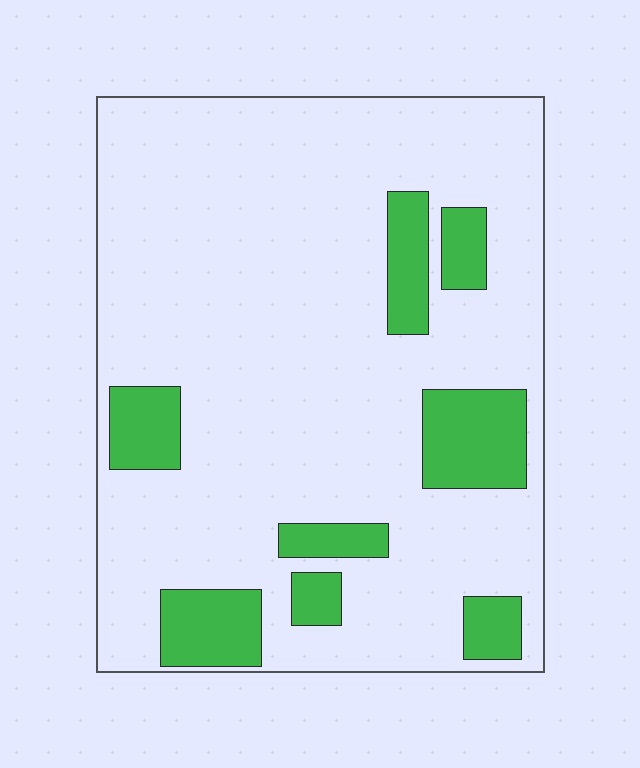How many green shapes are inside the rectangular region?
8.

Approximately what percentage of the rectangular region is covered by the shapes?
Approximately 15%.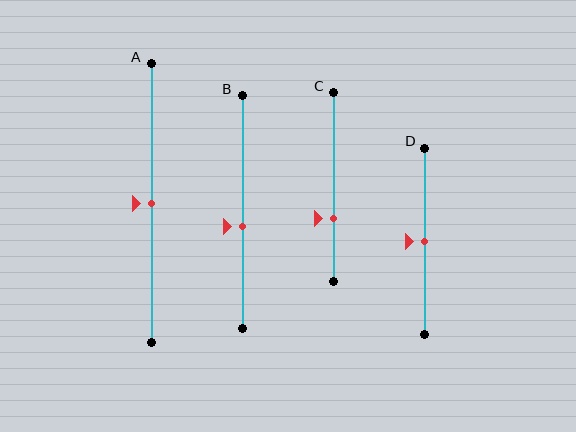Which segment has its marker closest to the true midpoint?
Segment A has its marker closest to the true midpoint.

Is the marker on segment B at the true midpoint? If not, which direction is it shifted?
No, the marker on segment B is shifted downward by about 6% of the segment length.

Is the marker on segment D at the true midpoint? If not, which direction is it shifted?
Yes, the marker on segment D is at the true midpoint.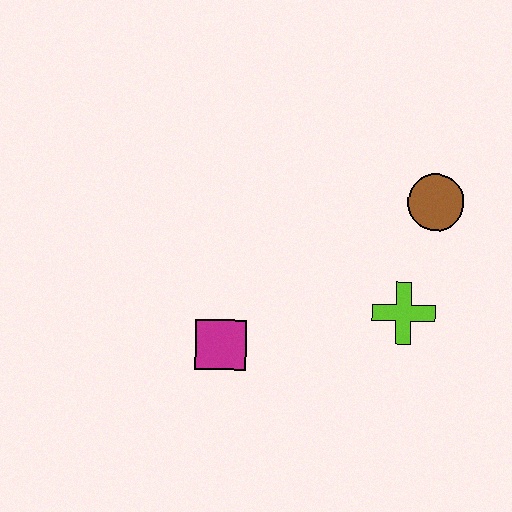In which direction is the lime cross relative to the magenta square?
The lime cross is to the right of the magenta square.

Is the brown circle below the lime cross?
No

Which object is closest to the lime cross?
The brown circle is closest to the lime cross.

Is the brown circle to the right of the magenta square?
Yes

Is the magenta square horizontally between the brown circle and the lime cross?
No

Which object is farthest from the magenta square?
The brown circle is farthest from the magenta square.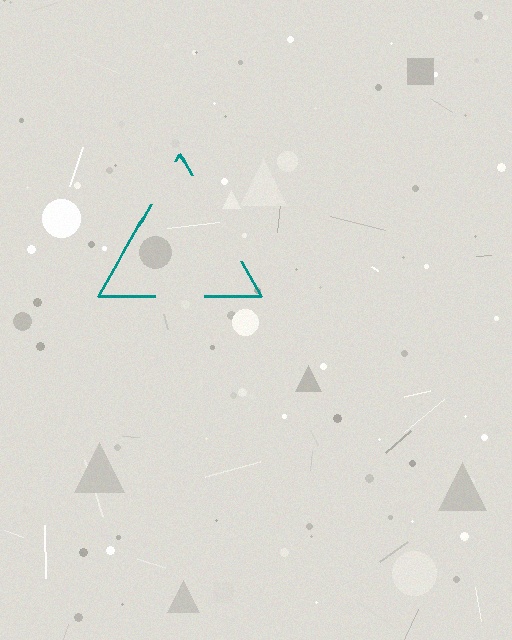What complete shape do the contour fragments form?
The contour fragments form a triangle.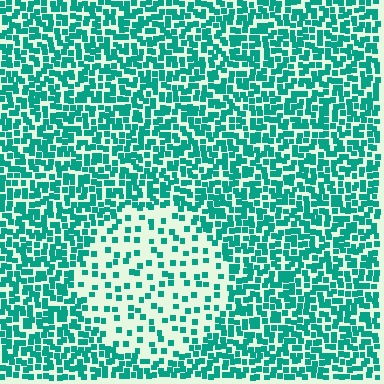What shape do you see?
I see a circle.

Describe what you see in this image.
The image contains small teal elements arranged at two different densities. A circle-shaped region is visible where the elements are less densely packed than the surrounding area.